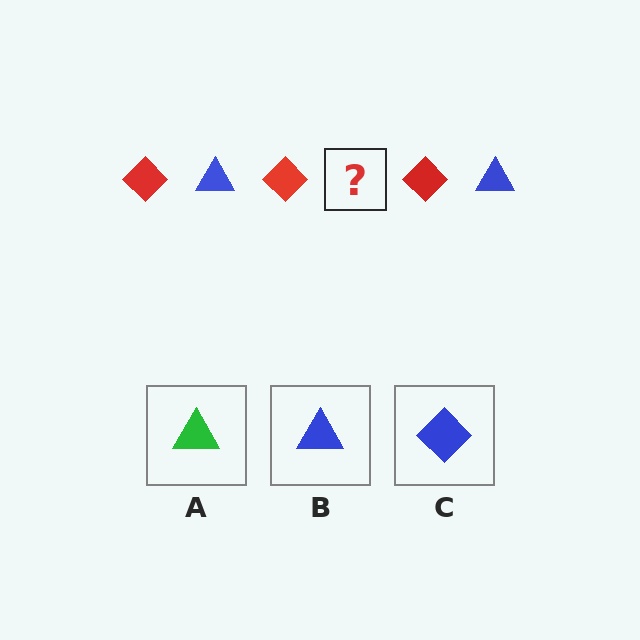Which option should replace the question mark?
Option B.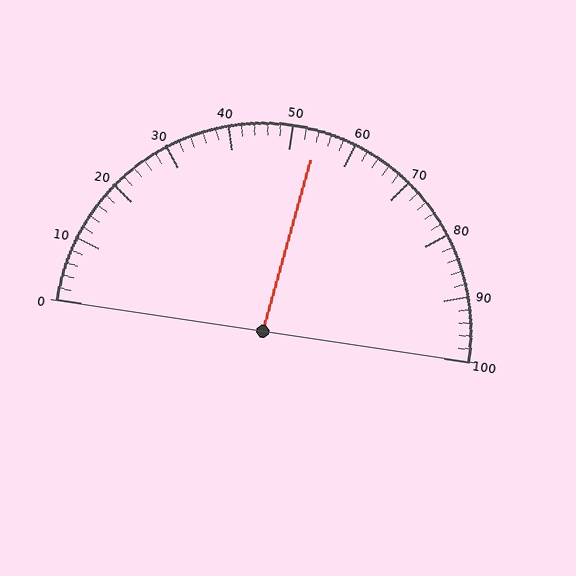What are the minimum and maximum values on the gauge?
The gauge ranges from 0 to 100.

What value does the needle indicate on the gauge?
The needle indicates approximately 54.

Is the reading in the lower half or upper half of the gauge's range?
The reading is in the upper half of the range (0 to 100).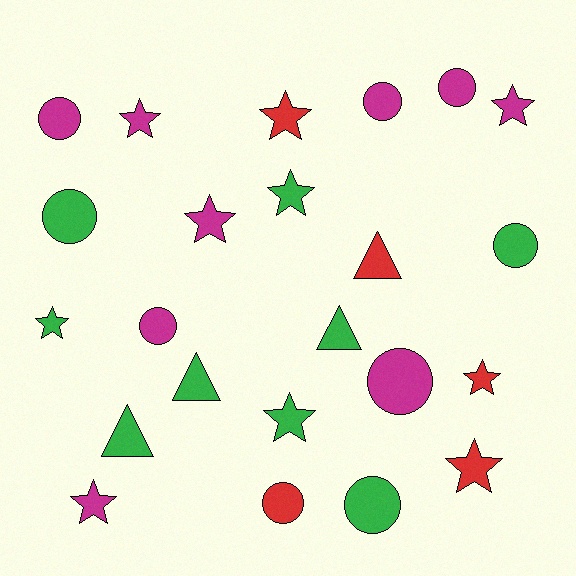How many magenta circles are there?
There are 5 magenta circles.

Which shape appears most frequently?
Star, with 10 objects.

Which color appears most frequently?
Magenta, with 9 objects.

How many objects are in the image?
There are 23 objects.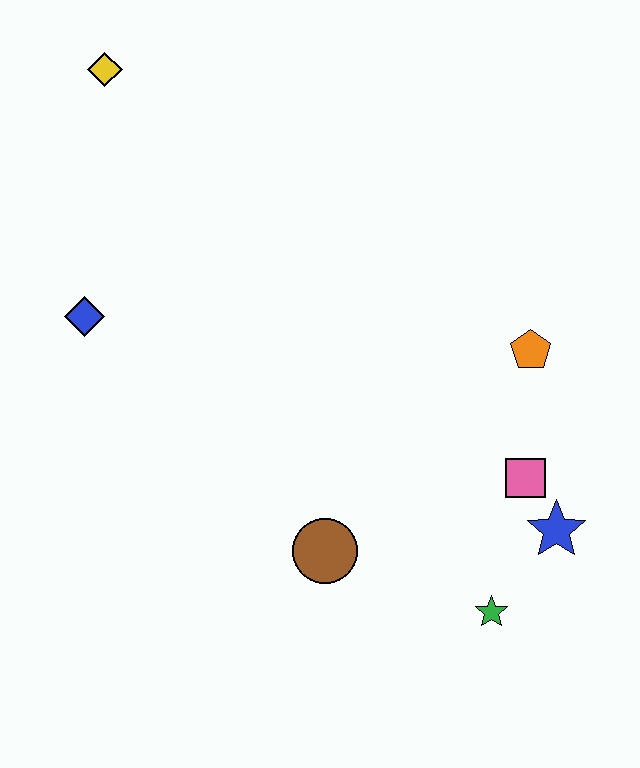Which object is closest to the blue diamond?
The yellow diamond is closest to the blue diamond.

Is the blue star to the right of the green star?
Yes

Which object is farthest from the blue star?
The yellow diamond is farthest from the blue star.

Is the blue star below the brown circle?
No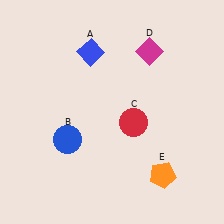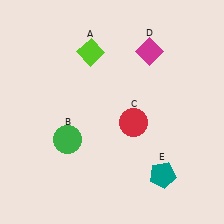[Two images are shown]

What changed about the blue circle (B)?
In Image 1, B is blue. In Image 2, it changed to green.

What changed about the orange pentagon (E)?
In Image 1, E is orange. In Image 2, it changed to teal.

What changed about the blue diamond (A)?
In Image 1, A is blue. In Image 2, it changed to lime.